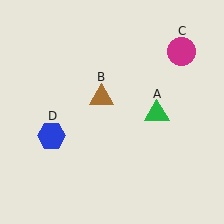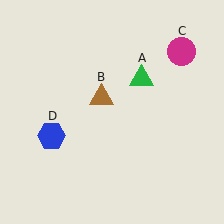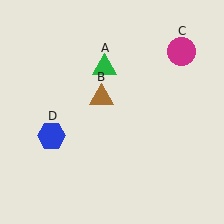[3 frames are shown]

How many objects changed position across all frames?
1 object changed position: green triangle (object A).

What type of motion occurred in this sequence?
The green triangle (object A) rotated counterclockwise around the center of the scene.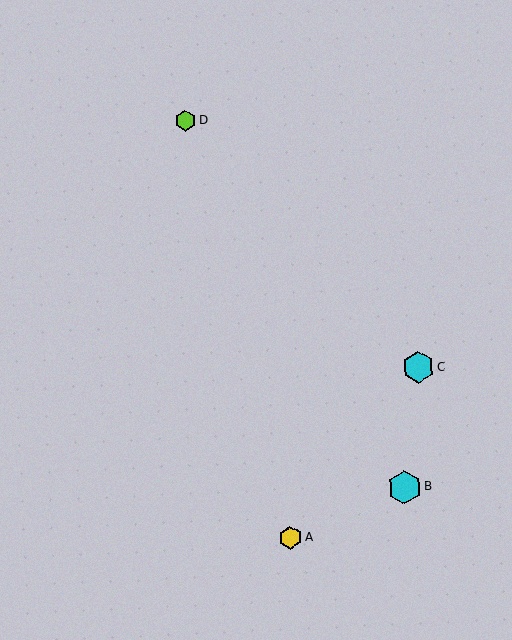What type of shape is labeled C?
Shape C is a cyan hexagon.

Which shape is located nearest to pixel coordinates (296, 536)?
The yellow hexagon (labeled A) at (290, 538) is nearest to that location.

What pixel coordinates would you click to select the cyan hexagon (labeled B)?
Click at (405, 487) to select the cyan hexagon B.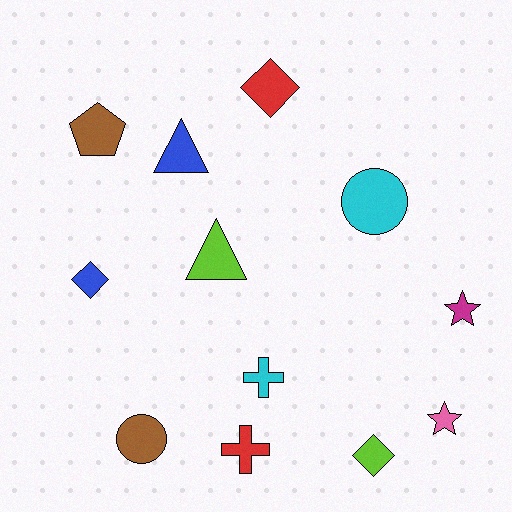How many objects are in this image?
There are 12 objects.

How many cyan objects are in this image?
There are 2 cyan objects.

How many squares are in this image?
There are no squares.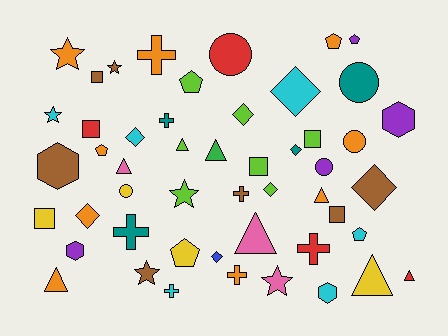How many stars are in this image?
There are 6 stars.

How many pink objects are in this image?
There are 3 pink objects.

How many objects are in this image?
There are 50 objects.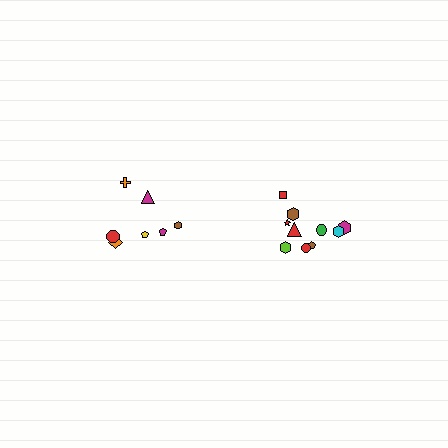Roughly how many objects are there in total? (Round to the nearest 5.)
Roughly 15 objects in total.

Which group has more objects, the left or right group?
The right group.